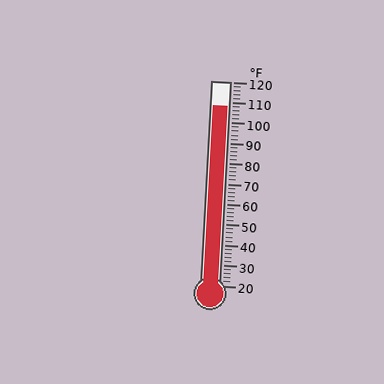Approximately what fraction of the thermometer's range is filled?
The thermometer is filled to approximately 90% of its range.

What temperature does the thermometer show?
The thermometer shows approximately 108°F.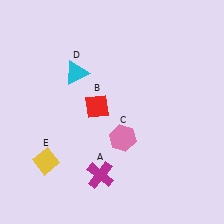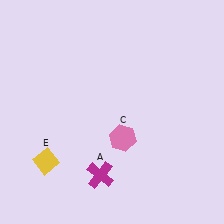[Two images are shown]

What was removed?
The red diamond (B), the cyan triangle (D) were removed in Image 2.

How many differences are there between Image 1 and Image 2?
There are 2 differences between the two images.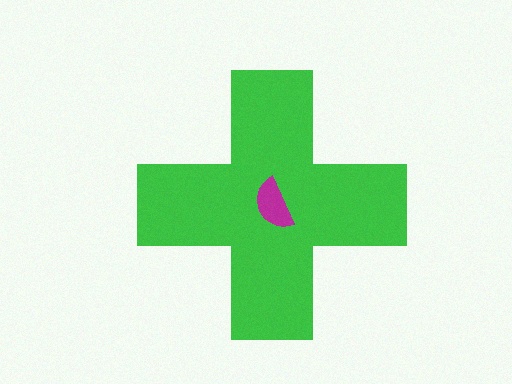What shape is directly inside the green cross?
The magenta semicircle.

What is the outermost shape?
The green cross.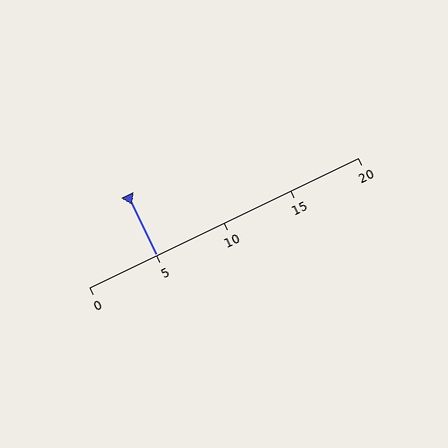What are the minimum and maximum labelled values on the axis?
The axis runs from 0 to 20.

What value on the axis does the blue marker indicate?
The marker indicates approximately 5.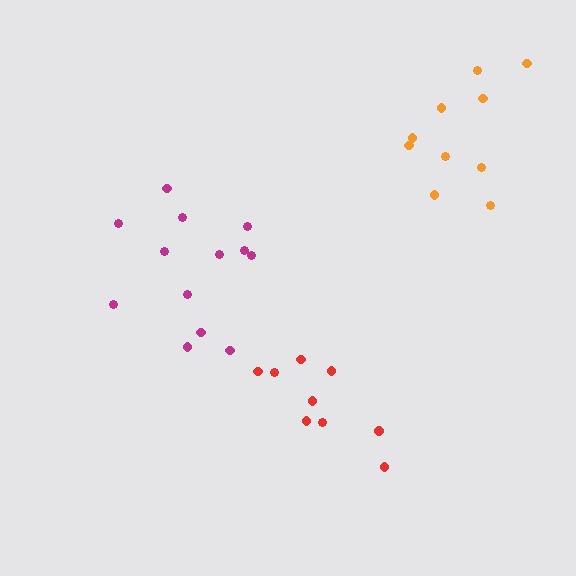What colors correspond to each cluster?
The clusters are colored: red, magenta, orange.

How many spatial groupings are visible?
There are 3 spatial groupings.